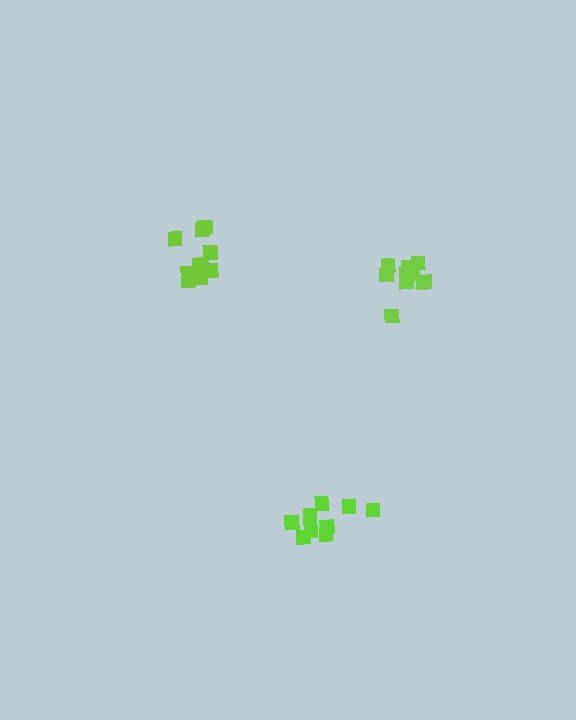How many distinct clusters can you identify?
There are 3 distinct clusters.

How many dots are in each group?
Group 1: 9 dots, Group 2: 12 dots, Group 3: 10 dots (31 total).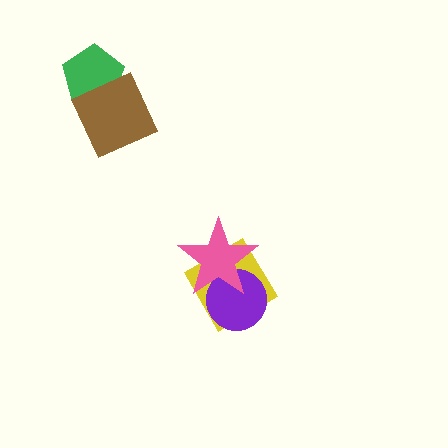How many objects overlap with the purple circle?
2 objects overlap with the purple circle.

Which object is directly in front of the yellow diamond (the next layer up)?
The purple circle is directly in front of the yellow diamond.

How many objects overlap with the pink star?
2 objects overlap with the pink star.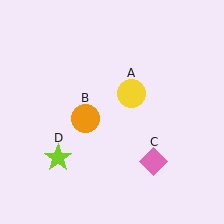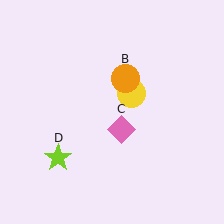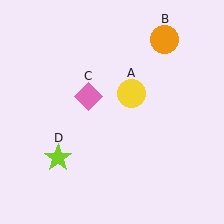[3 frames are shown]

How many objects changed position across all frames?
2 objects changed position: orange circle (object B), pink diamond (object C).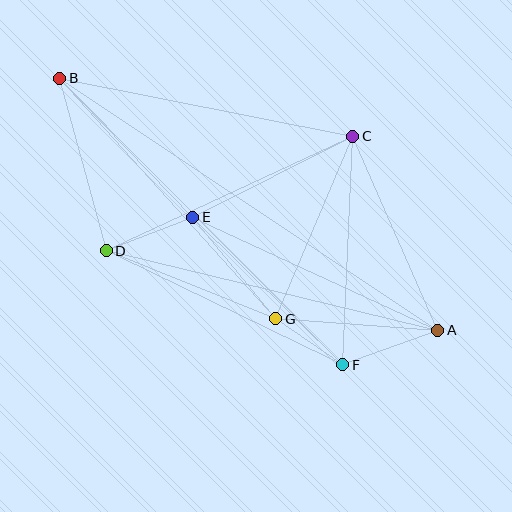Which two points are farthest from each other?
Points A and B are farthest from each other.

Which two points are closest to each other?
Points F and G are closest to each other.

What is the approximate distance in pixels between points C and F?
The distance between C and F is approximately 229 pixels.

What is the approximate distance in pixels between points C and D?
The distance between C and D is approximately 272 pixels.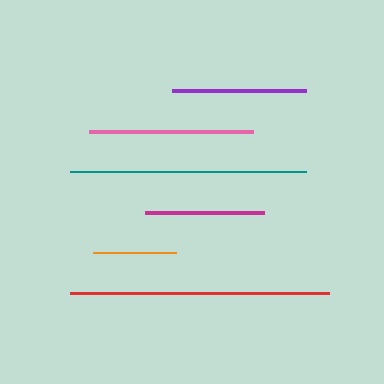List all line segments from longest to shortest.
From longest to shortest: red, teal, pink, purple, magenta, orange.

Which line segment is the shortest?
The orange line is the shortest at approximately 84 pixels.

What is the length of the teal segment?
The teal segment is approximately 236 pixels long.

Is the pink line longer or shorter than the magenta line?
The pink line is longer than the magenta line.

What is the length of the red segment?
The red segment is approximately 259 pixels long.